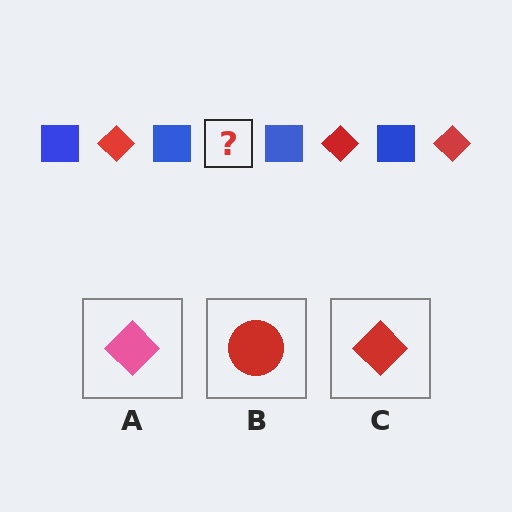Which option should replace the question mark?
Option C.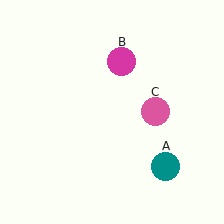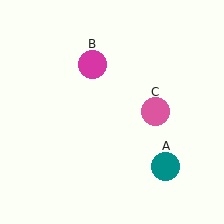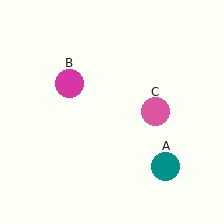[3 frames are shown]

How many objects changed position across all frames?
1 object changed position: magenta circle (object B).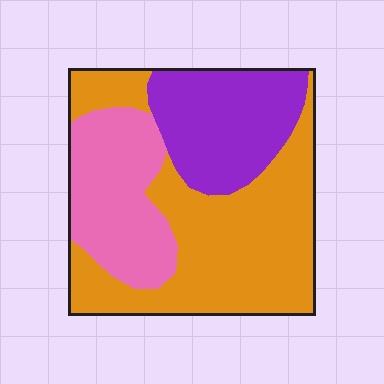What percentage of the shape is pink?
Pink takes up about one quarter (1/4) of the shape.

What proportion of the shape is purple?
Purple takes up between a quarter and a half of the shape.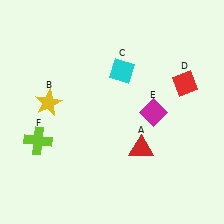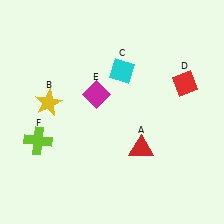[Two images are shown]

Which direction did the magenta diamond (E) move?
The magenta diamond (E) moved left.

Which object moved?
The magenta diamond (E) moved left.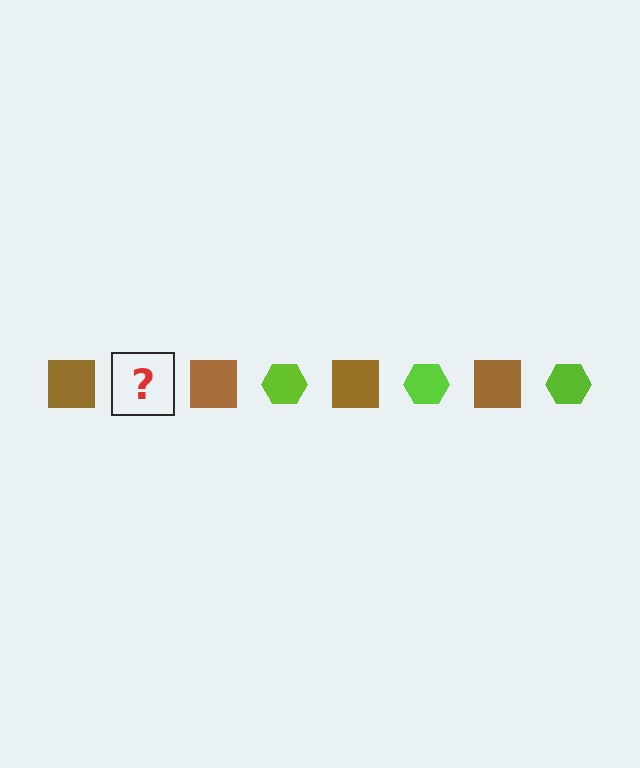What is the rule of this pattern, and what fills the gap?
The rule is that the pattern alternates between brown square and lime hexagon. The gap should be filled with a lime hexagon.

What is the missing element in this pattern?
The missing element is a lime hexagon.